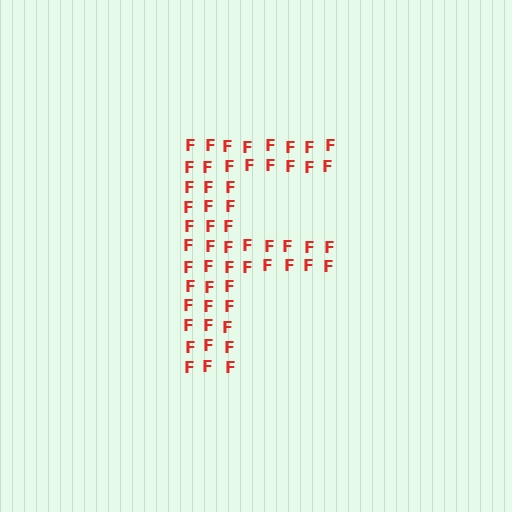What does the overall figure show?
The overall figure shows the letter F.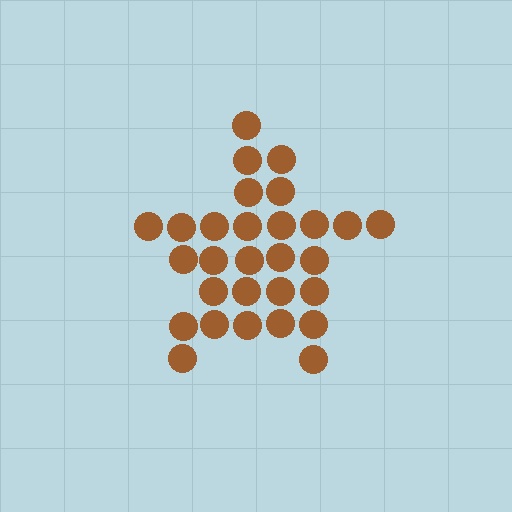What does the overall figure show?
The overall figure shows a star.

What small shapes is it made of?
It is made of small circles.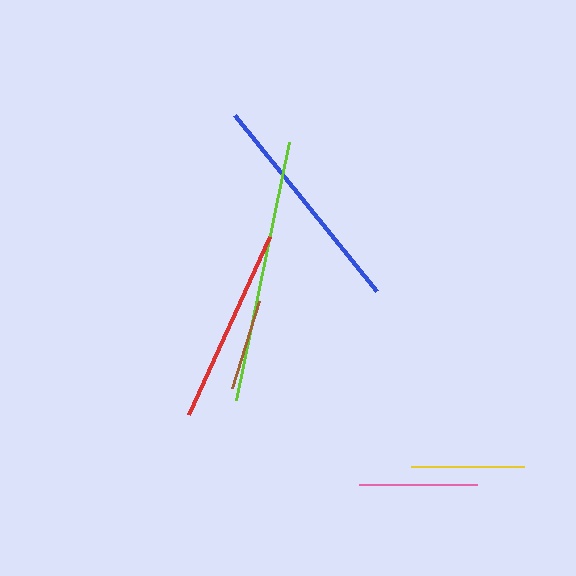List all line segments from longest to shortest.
From longest to shortest: lime, blue, red, pink, yellow, brown.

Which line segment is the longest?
The lime line is the longest at approximately 264 pixels.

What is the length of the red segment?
The red segment is approximately 195 pixels long.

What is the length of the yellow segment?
The yellow segment is approximately 113 pixels long.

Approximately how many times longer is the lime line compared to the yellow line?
The lime line is approximately 2.3 times the length of the yellow line.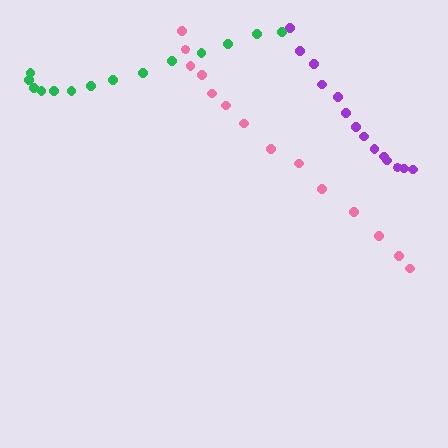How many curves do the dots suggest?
There are 3 distinct paths.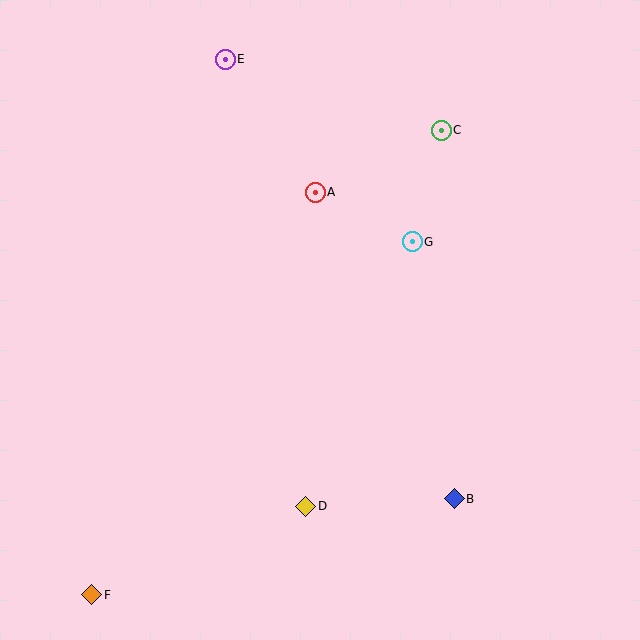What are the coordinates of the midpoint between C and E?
The midpoint between C and E is at (333, 95).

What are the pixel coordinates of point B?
Point B is at (454, 499).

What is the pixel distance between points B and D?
The distance between B and D is 149 pixels.